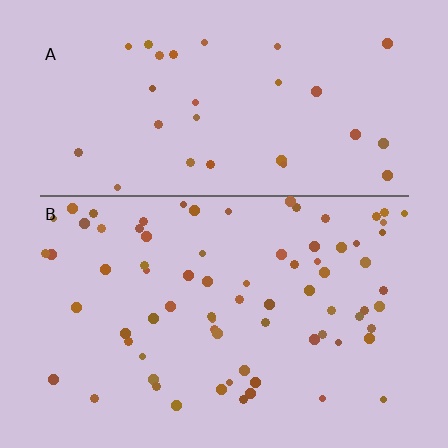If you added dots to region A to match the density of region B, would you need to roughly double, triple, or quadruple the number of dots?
Approximately double.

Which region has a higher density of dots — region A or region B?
B (the bottom).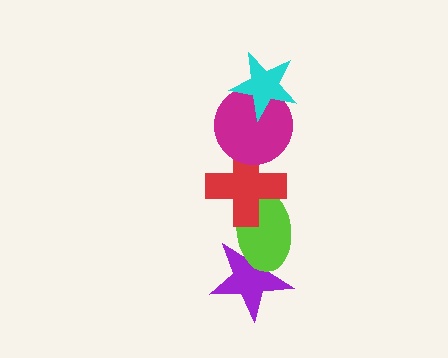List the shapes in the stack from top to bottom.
From top to bottom: the cyan star, the magenta circle, the red cross, the lime ellipse, the purple star.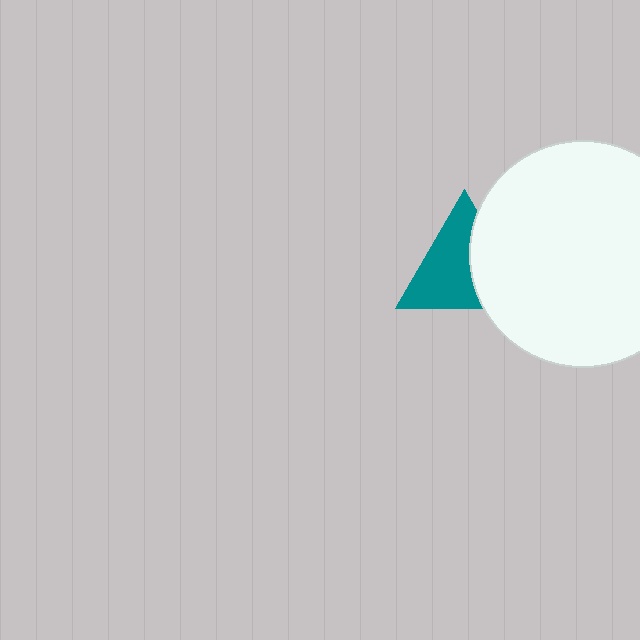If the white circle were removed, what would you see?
You would see the complete teal triangle.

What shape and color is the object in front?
The object in front is a white circle.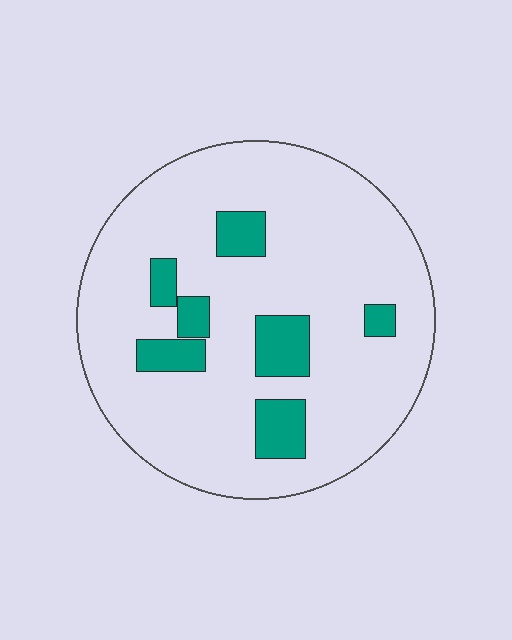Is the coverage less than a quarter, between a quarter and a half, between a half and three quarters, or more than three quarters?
Less than a quarter.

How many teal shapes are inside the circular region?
7.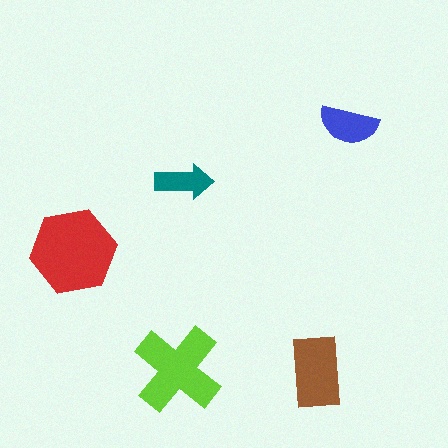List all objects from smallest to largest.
The teal arrow, the blue semicircle, the brown rectangle, the lime cross, the red hexagon.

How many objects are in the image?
There are 5 objects in the image.